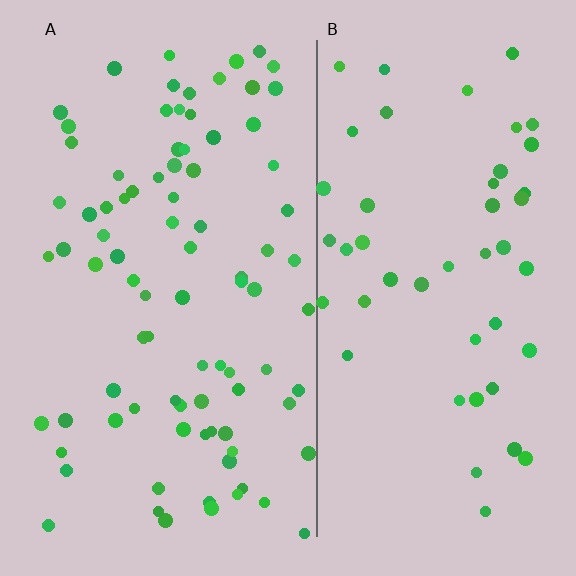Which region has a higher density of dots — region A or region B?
A (the left).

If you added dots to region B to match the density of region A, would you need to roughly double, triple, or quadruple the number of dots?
Approximately double.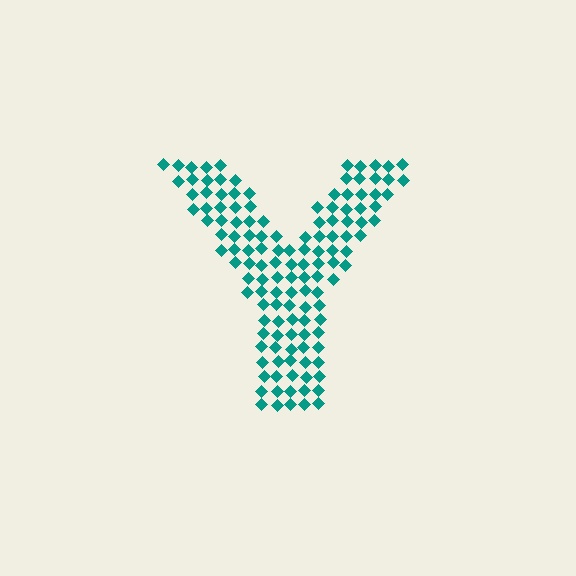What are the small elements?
The small elements are diamonds.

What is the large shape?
The large shape is the letter Y.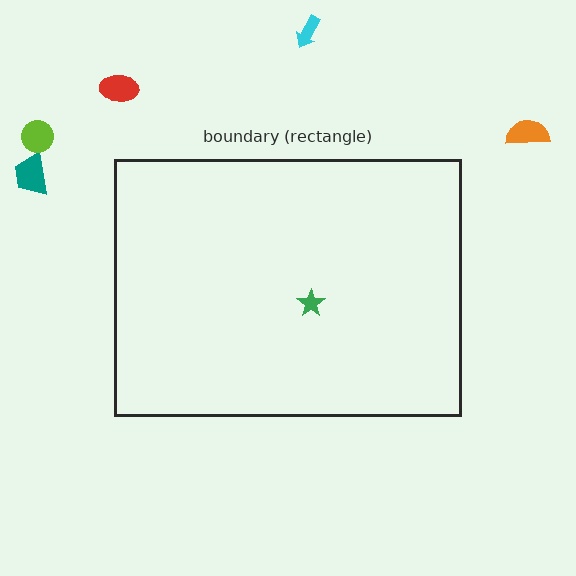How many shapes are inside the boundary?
1 inside, 5 outside.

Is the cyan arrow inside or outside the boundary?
Outside.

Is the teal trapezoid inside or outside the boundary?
Outside.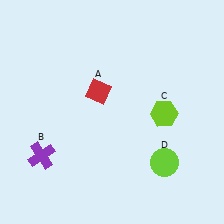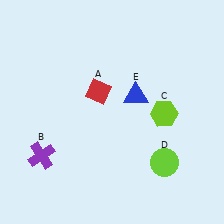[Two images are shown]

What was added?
A blue triangle (E) was added in Image 2.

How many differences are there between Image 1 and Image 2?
There is 1 difference between the two images.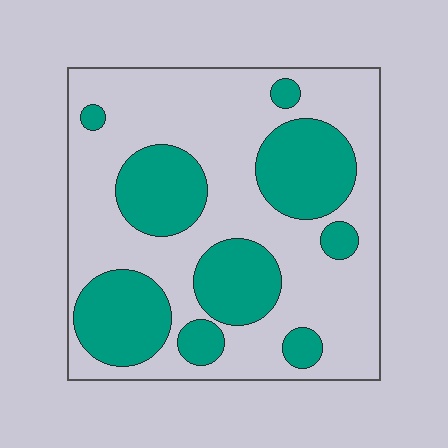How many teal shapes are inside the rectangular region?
9.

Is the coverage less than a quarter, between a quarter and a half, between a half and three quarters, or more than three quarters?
Between a quarter and a half.